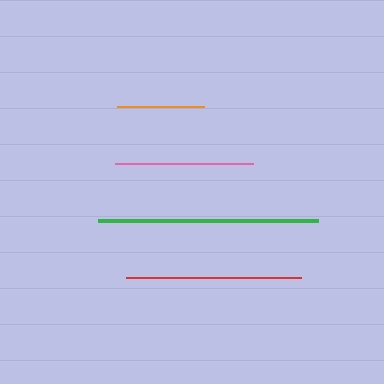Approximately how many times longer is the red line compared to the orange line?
The red line is approximately 2.0 times the length of the orange line.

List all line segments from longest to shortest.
From longest to shortest: green, red, pink, orange.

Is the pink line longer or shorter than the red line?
The red line is longer than the pink line.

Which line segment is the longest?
The green line is the longest at approximately 220 pixels.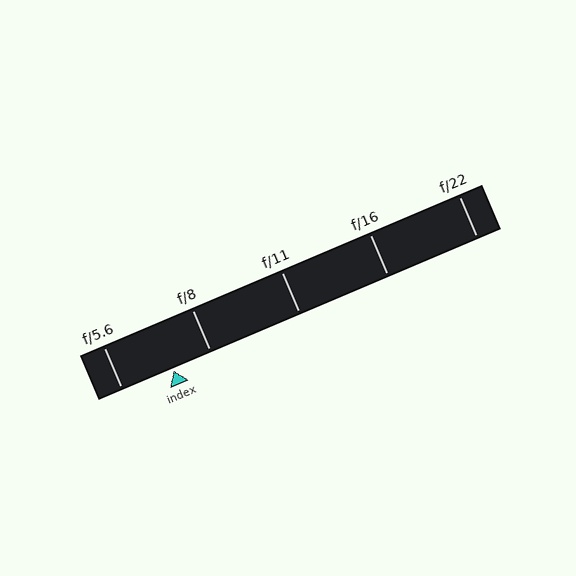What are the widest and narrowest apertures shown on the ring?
The widest aperture shown is f/5.6 and the narrowest is f/22.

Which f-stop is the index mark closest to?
The index mark is closest to f/8.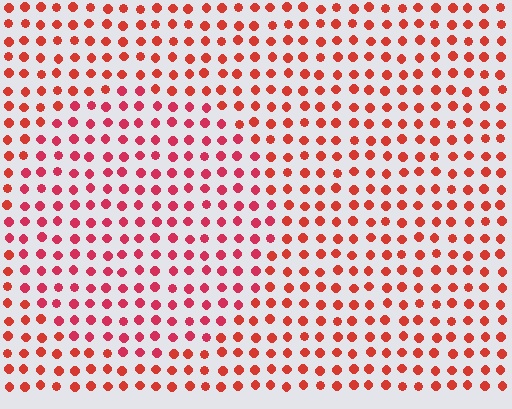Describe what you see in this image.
The image is filled with small red elements in a uniform arrangement. A circle-shaped region is visible where the elements are tinted to a slightly different hue, forming a subtle color boundary.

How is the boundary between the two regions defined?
The boundary is defined purely by a slight shift in hue (about 20 degrees). Spacing, size, and orientation are identical on both sides.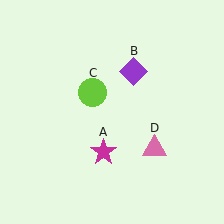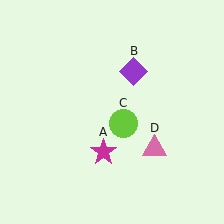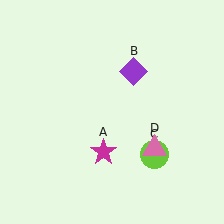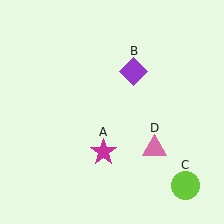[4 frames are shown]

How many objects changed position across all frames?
1 object changed position: lime circle (object C).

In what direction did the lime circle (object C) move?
The lime circle (object C) moved down and to the right.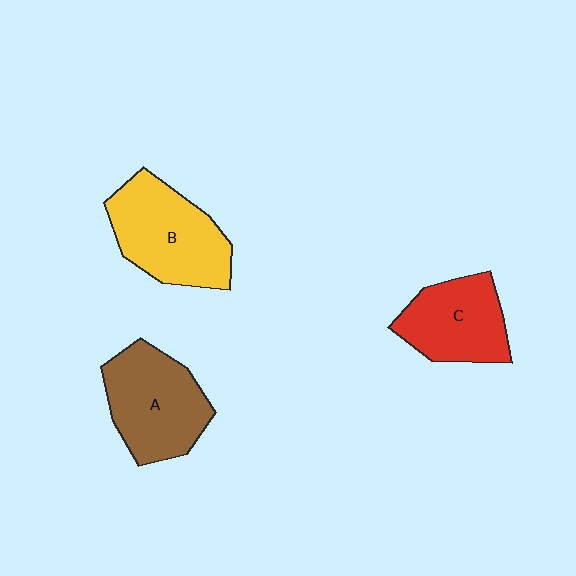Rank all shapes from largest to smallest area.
From largest to smallest: B (yellow), A (brown), C (red).